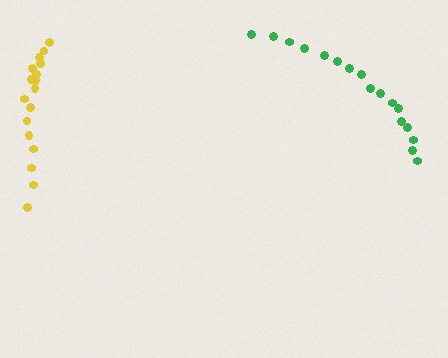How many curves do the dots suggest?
There are 2 distinct paths.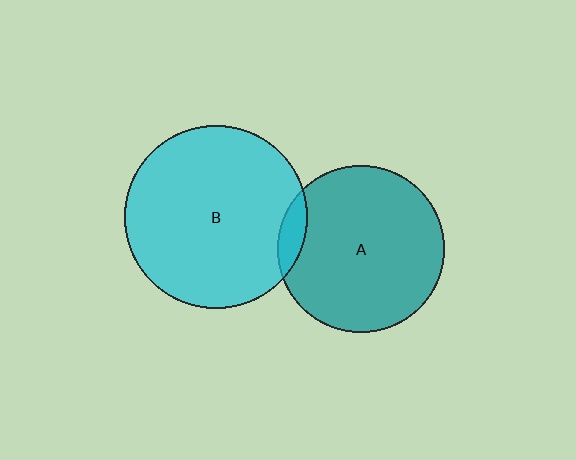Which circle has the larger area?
Circle B (cyan).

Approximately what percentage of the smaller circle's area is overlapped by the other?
Approximately 10%.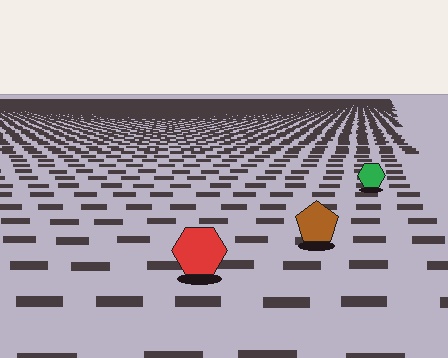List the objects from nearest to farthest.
From nearest to farthest: the red hexagon, the brown pentagon, the green hexagon.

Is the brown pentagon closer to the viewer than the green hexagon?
Yes. The brown pentagon is closer — you can tell from the texture gradient: the ground texture is coarser near it.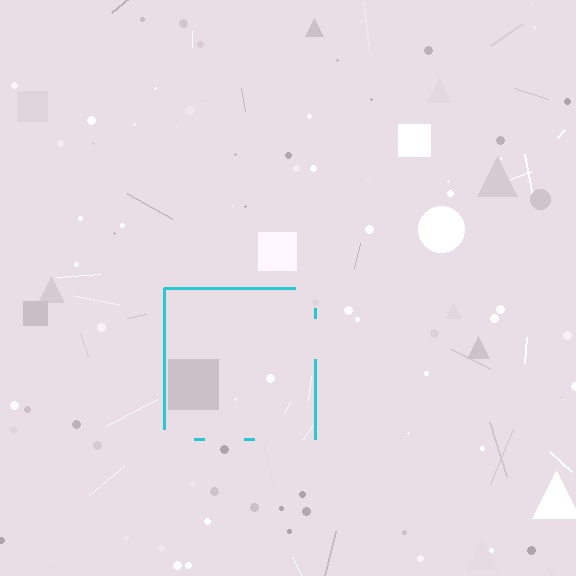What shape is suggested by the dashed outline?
The dashed outline suggests a square.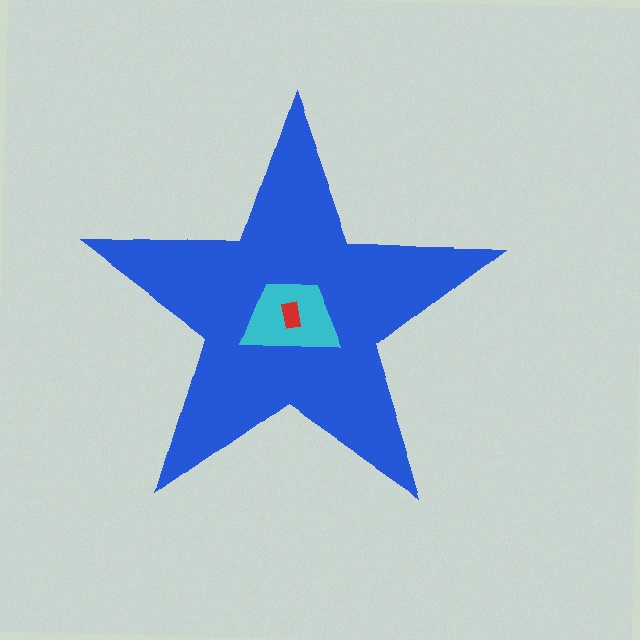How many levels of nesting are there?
3.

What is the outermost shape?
The blue star.